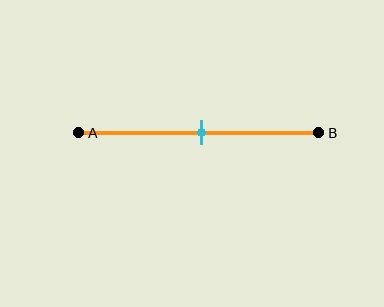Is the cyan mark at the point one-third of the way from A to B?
No, the mark is at about 50% from A, not at the 33% one-third point.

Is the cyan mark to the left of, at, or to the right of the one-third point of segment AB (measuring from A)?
The cyan mark is to the right of the one-third point of segment AB.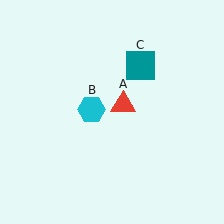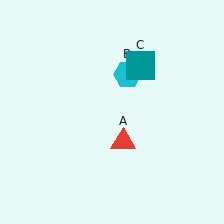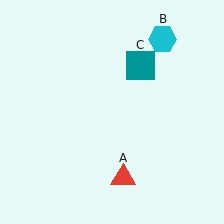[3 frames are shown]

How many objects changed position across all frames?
2 objects changed position: red triangle (object A), cyan hexagon (object B).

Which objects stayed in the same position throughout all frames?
Teal square (object C) remained stationary.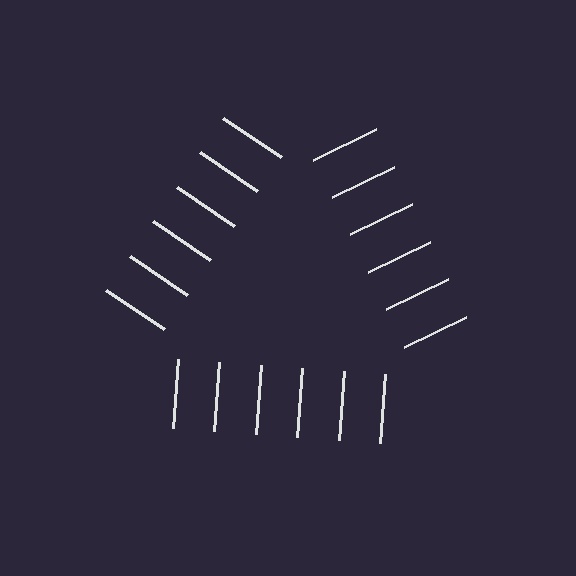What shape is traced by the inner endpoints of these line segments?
An illusory triangle — the line segments terminate on its edges but no continuous stroke is drawn.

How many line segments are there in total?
18 — 6 along each of the 3 edges.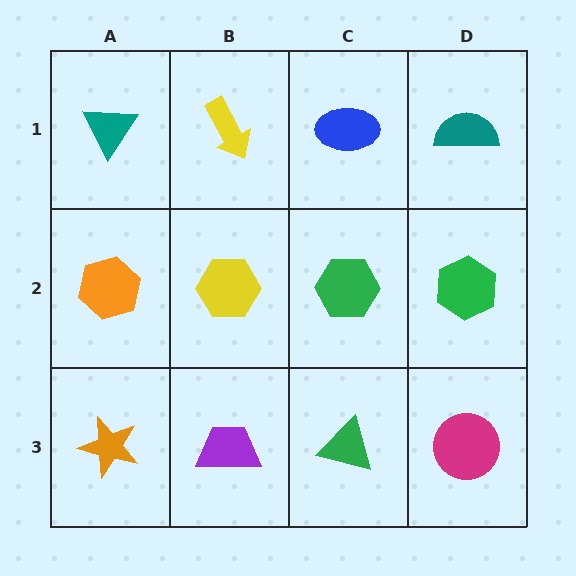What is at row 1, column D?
A teal semicircle.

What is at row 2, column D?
A green hexagon.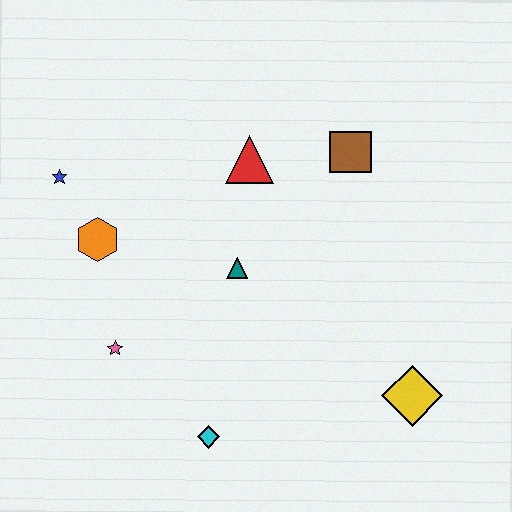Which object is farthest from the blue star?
The yellow diamond is farthest from the blue star.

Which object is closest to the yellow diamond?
The cyan diamond is closest to the yellow diamond.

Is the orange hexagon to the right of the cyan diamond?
No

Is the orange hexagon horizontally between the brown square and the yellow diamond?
No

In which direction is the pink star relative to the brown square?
The pink star is to the left of the brown square.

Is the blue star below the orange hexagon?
No